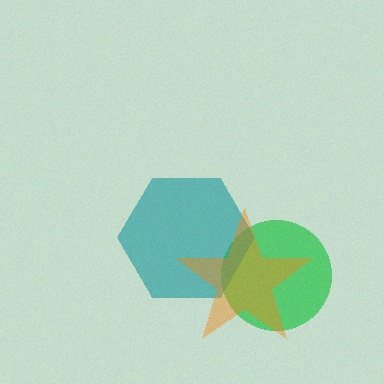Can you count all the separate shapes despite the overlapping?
Yes, there are 3 separate shapes.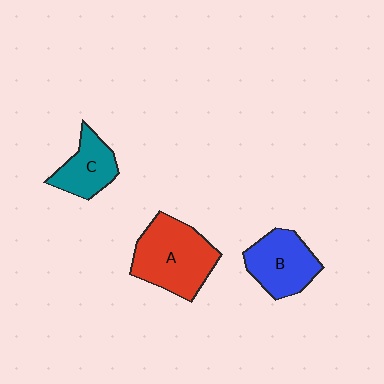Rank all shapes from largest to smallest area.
From largest to smallest: A (red), B (blue), C (teal).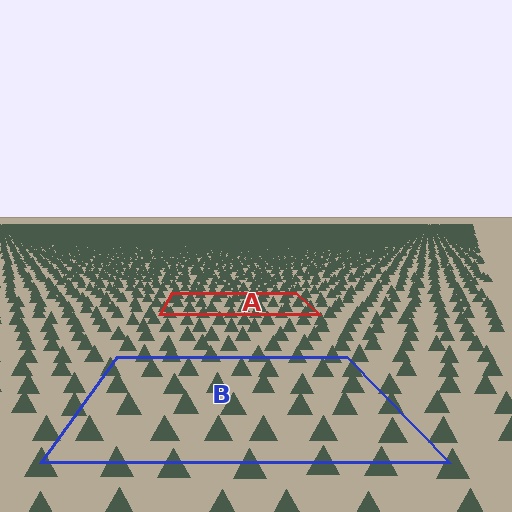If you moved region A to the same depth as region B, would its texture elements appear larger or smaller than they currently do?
They would appear larger. At a closer depth, the same texture elements are projected at a bigger on-screen size.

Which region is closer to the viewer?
Region B is closer. The texture elements there are larger and more spread out.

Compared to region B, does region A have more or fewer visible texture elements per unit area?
Region A has more texture elements per unit area — they are packed more densely because it is farther away.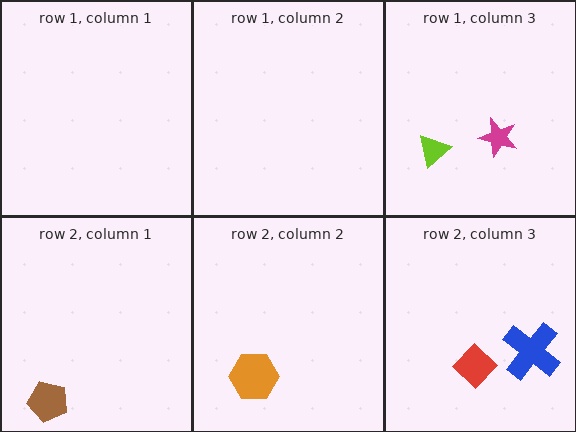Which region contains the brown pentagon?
The row 2, column 1 region.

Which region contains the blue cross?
The row 2, column 3 region.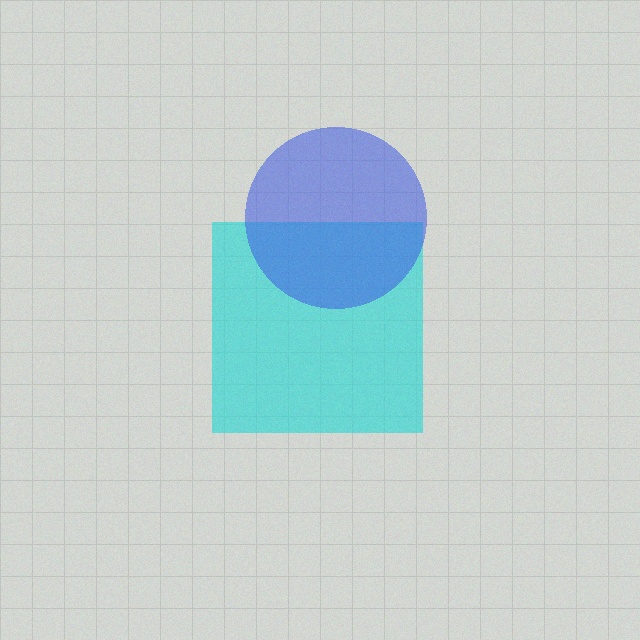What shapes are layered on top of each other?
The layered shapes are: a cyan square, a blue circle.